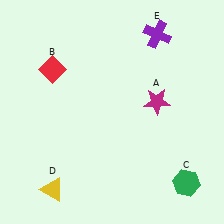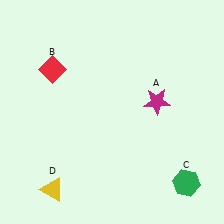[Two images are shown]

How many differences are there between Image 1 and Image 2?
There is 1 difference between the two images.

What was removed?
The purple cross (E) was removed in Image 2.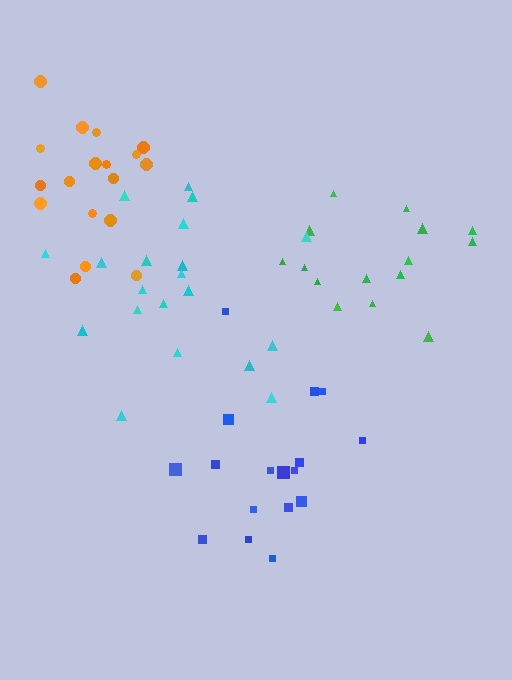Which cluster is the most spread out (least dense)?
Cyan.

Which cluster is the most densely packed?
Orange.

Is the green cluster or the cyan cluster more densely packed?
Green.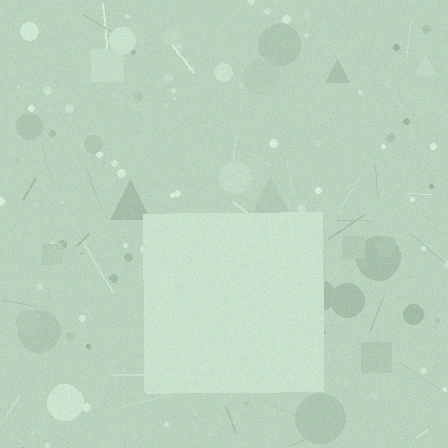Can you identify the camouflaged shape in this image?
The camouflaged shape is a square.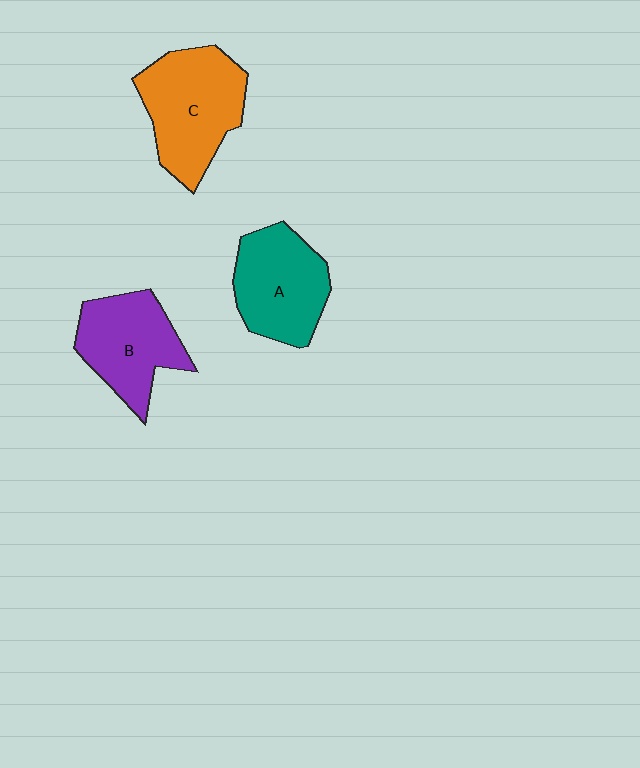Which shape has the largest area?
Shape C (orange).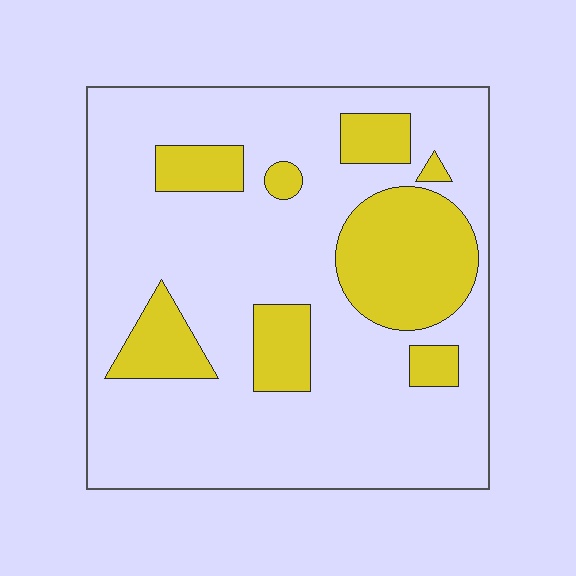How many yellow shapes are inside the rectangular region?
8.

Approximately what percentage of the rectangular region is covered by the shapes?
Approximately 25%.